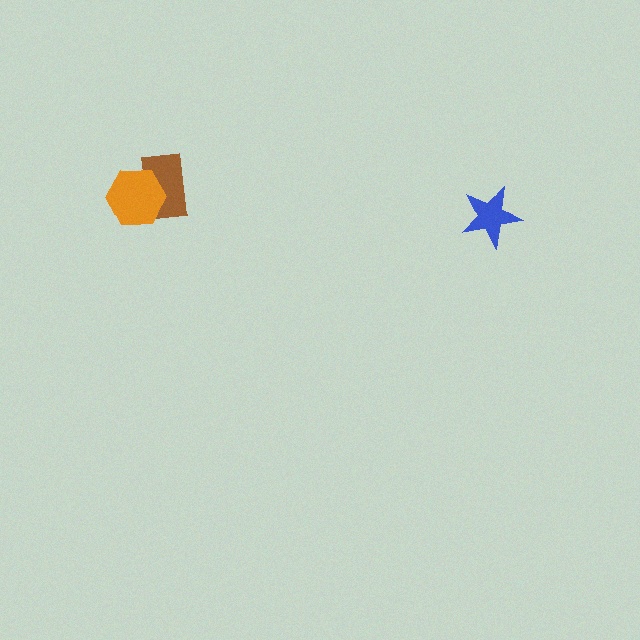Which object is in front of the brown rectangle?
The orange hexagon is in front of the brown rectangle.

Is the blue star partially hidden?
No, no other shape covers it.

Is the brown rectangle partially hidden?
Yes, it is partially covered by another shape.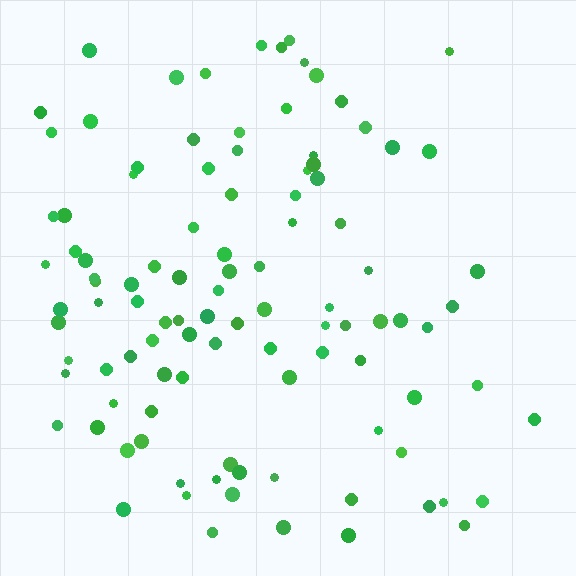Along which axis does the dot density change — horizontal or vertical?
Horizontal.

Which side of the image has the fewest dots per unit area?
The right.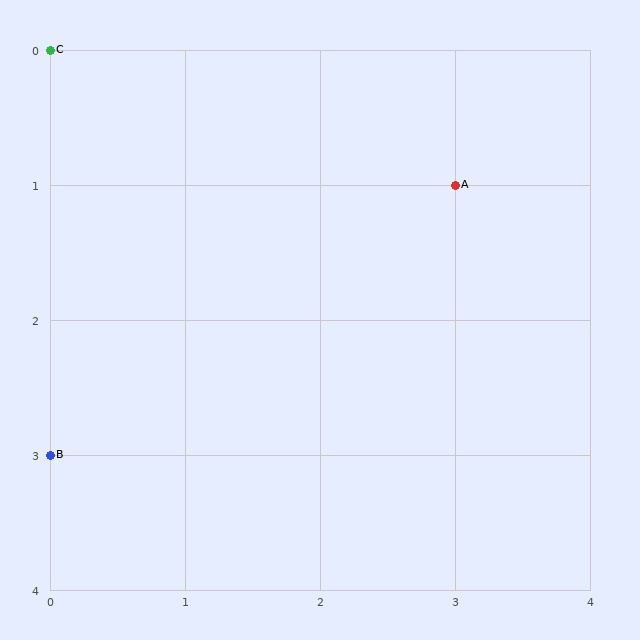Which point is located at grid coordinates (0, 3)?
Point B is at (0, 3).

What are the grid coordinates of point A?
Point A is at grid coordinates (3, 1).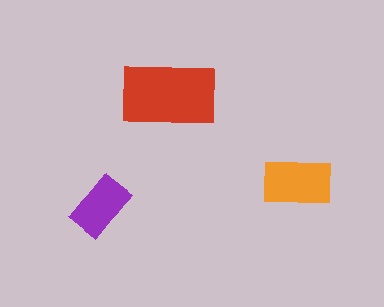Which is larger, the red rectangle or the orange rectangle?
The red one.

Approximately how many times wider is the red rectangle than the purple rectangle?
About 1.5 times wider.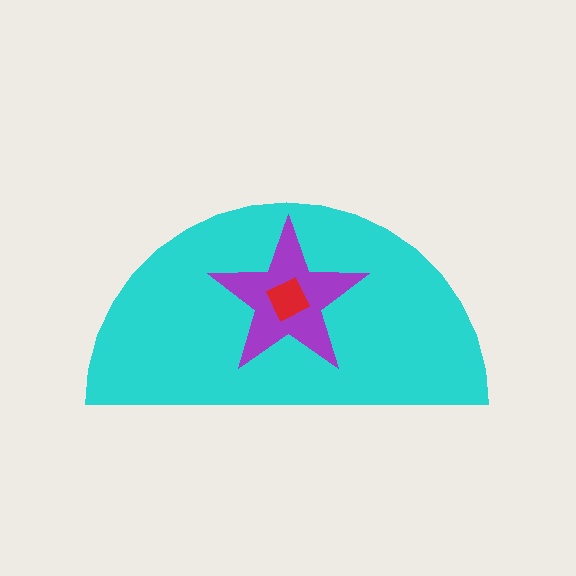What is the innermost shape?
The red diamond.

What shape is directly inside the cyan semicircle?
The purple star.